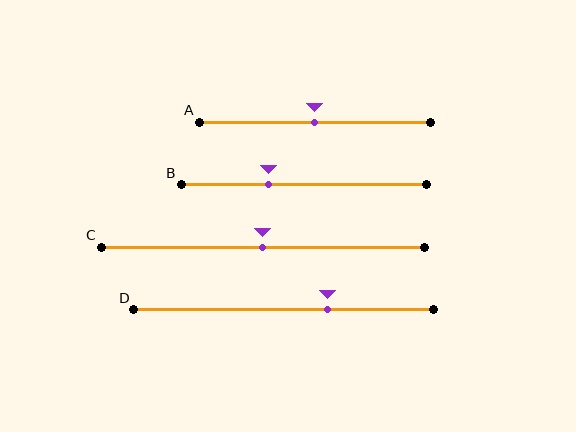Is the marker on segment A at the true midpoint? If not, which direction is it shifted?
Yes, the marker on segment A is at the true midpoint.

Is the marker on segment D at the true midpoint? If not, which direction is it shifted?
No, the marker on segment D is shifted to the right by about 15% of the segment length.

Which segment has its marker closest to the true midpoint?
Segment A has its marker closest to the true midpoint.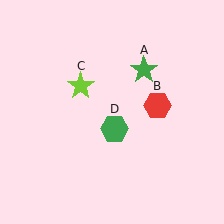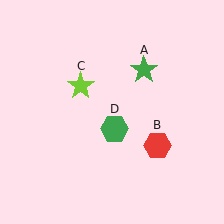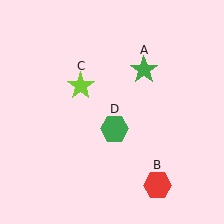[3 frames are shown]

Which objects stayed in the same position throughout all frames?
Green star (object A) and lime star (object C) and green hexagon (object D) remained stationary.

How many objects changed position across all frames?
1 object changed position: red hexagon (object B).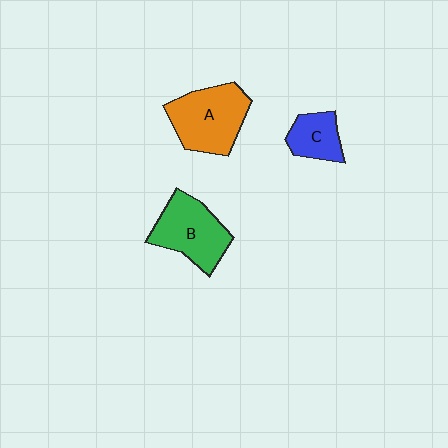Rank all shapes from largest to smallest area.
From largest to smallest: A (orange), B (green), C (blue).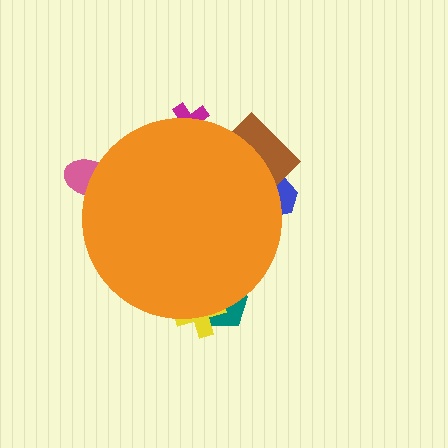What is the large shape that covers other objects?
An orange circle.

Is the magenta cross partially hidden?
Yes, the magenta cross is partially hidden behind the orange circle.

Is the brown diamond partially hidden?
Yes, the brown diamond is partially hidden behind the orange circle.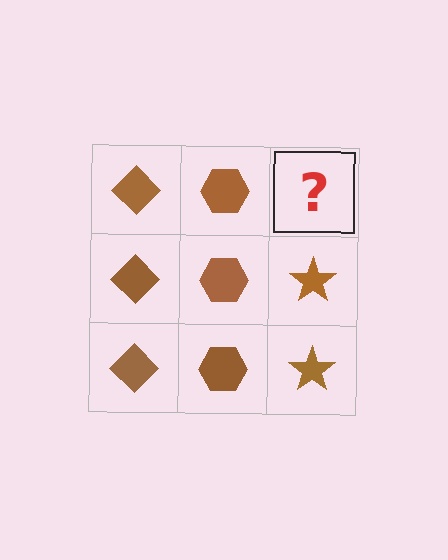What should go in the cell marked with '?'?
The missing cell should contain a brown star.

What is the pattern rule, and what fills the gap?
The rule is that each column has a consistent shape. The gap should be filled with a brown star.